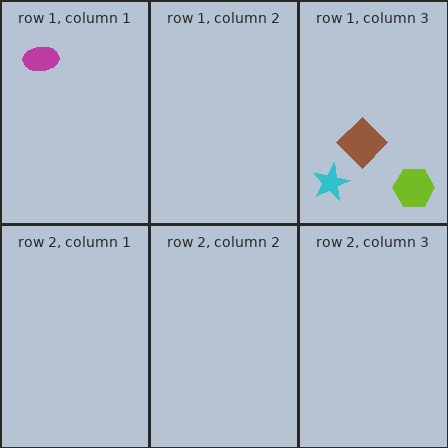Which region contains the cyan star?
The row 1, column 3 region.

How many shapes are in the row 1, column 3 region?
3.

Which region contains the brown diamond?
The row 1, column 3 region.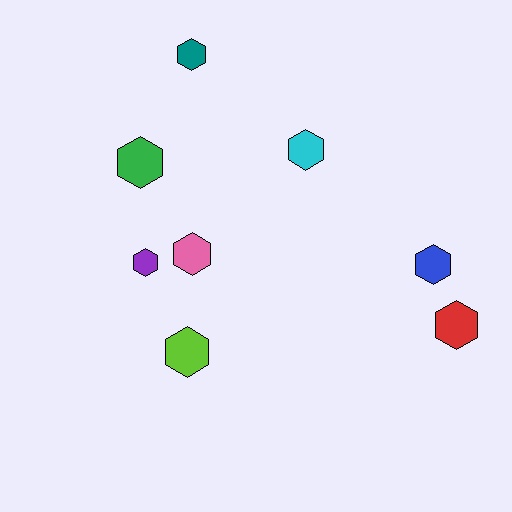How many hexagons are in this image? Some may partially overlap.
There are 8 hexagons.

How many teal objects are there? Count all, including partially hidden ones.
There is 1 teal object.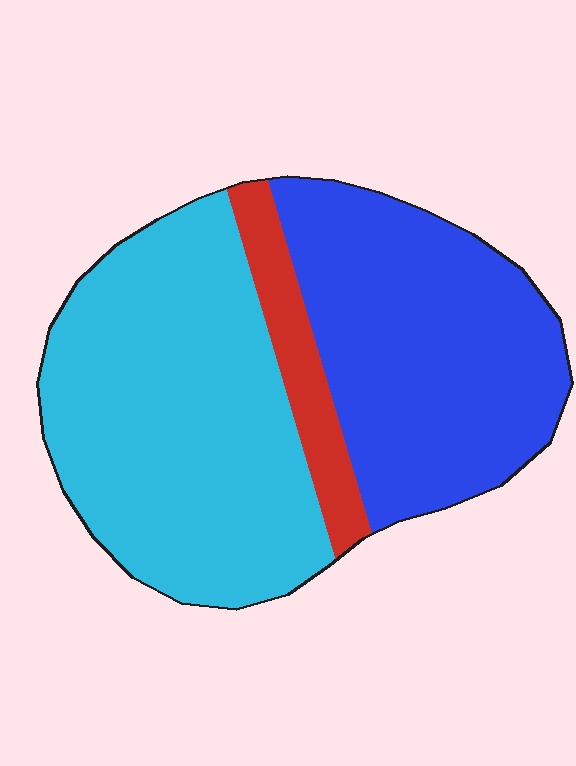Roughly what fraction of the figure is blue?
Blue covers roughly 40% of the figure.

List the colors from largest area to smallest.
From largest to smallest: cyan, blue, red.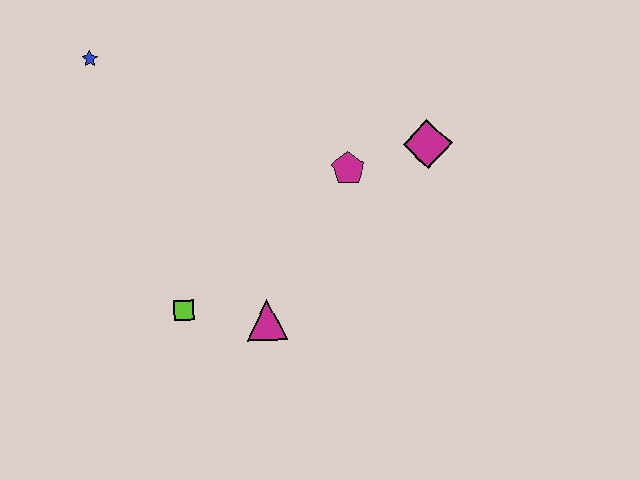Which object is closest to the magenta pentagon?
The magenta diamond is closest to the magenta pentagon.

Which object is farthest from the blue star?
The magenta diamond is farthest from the blue star.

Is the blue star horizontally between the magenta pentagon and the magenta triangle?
No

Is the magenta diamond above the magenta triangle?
Yes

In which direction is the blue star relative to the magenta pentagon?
The blue star is to the left of the magenta pentagon.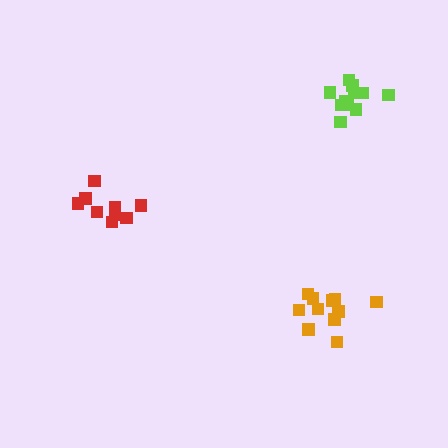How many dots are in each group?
Group 1: 11 dots, Group 2: 11 dots, Group 3: 9 dots (31 total).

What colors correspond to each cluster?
The clusters are colored: lime, orange, red.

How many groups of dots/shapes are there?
There are 3 groups.